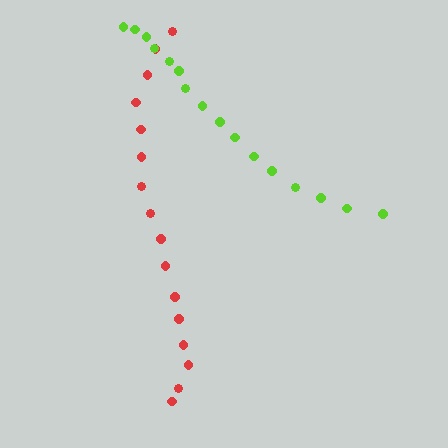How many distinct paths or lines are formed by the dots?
There are 2 distinct paths.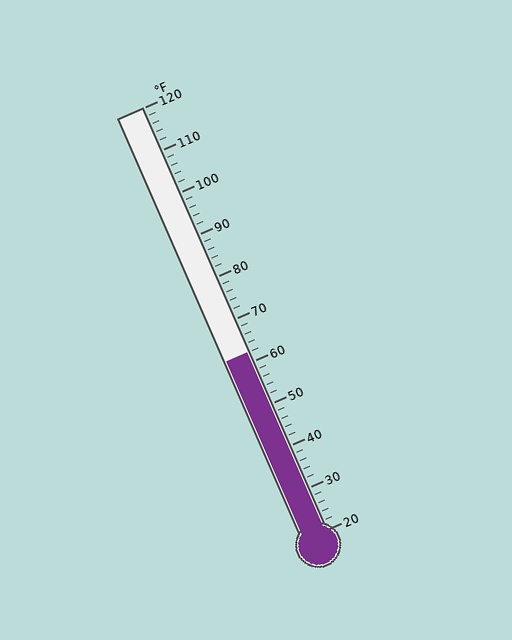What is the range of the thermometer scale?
The thermometer scale ranges from 20°F to 120°F.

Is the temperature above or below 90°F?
The temperature is below 90°F.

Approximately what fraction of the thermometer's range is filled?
The thermometer is filled to approximately 40% of its range.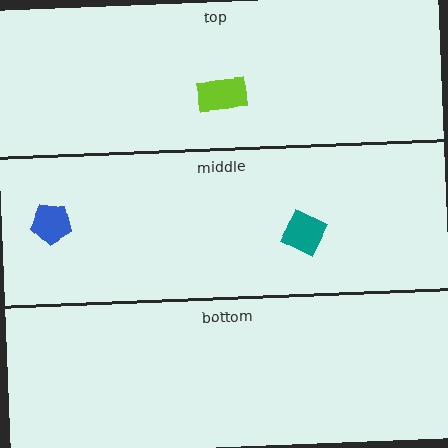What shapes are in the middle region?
The blue pentagon, the teal diamond.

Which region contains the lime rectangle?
The top region.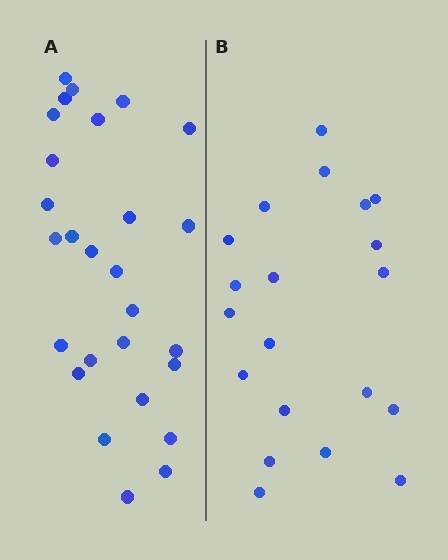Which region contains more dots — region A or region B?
Region A (the left region) has more dots.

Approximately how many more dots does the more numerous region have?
Region A has roughly 8 or so more dots than region B.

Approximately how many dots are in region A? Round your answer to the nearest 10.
About 30 dots. (The exact count is 27, which rounds to 30.)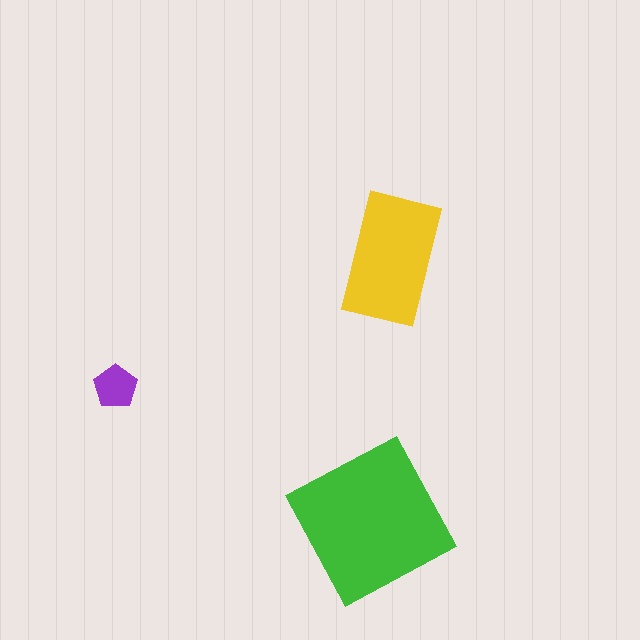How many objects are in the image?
There are 3 objects in the image.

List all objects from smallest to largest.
The purple pentagon, the yellow rectangle, the green square.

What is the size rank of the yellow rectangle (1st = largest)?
2nd.